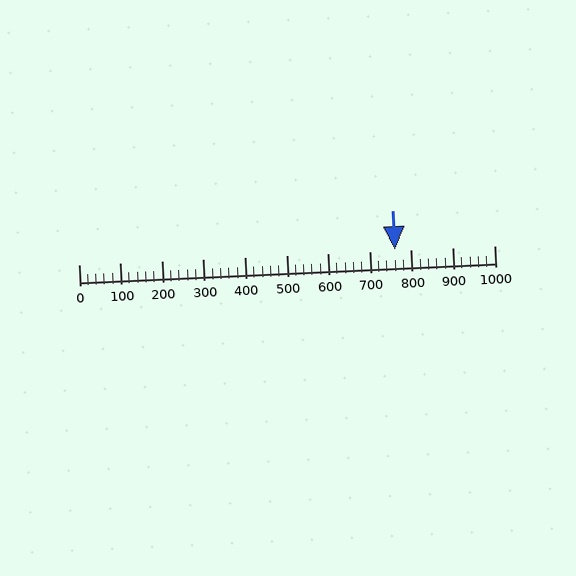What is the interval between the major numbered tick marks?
The major tick marks are spaced 100 units apart.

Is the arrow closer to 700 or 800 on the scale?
The arrow is closer to 800.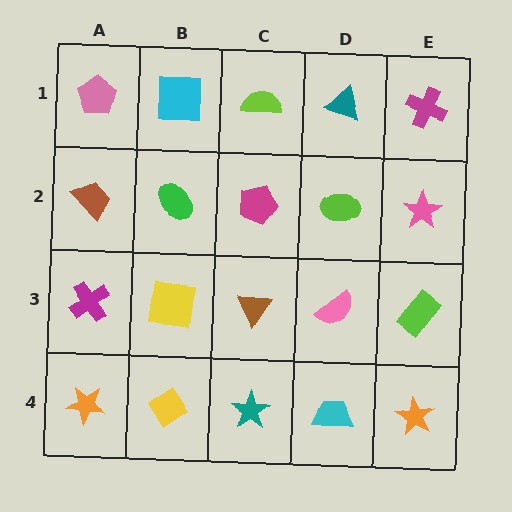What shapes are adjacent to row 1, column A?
A brown trapezoid (row 2, column A), a cyan square (row 1, column B).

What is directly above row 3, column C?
A magenta pentagon.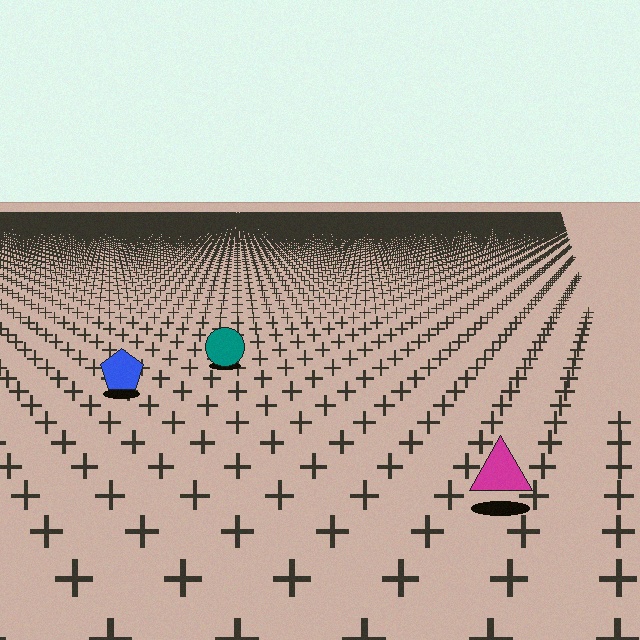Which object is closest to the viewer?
The magenta triangle is closest. The texture marks near it are larger and more spread out.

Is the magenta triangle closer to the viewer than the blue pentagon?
Yes. The magenta triangle is closer — you can tell from the texture gradient: the ground texture is coarser near it.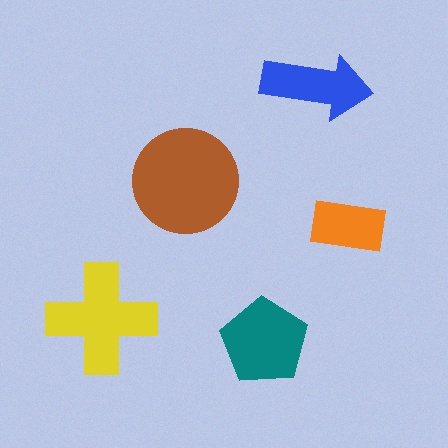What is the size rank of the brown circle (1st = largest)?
1st.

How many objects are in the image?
There are 5 objects in the image.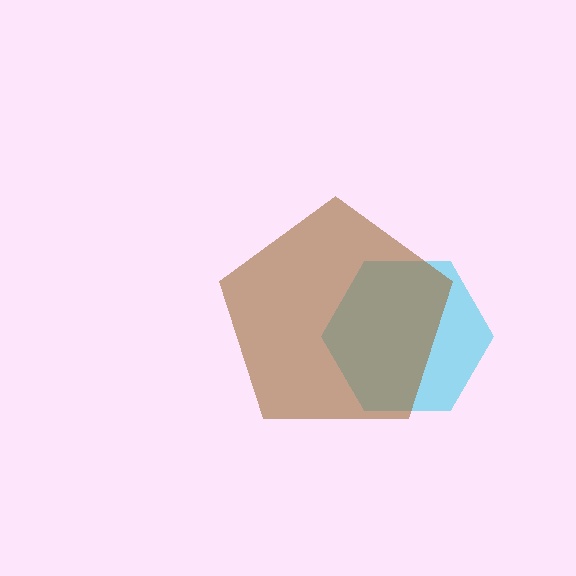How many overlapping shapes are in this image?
There are 2 overlapping shapes in the image.